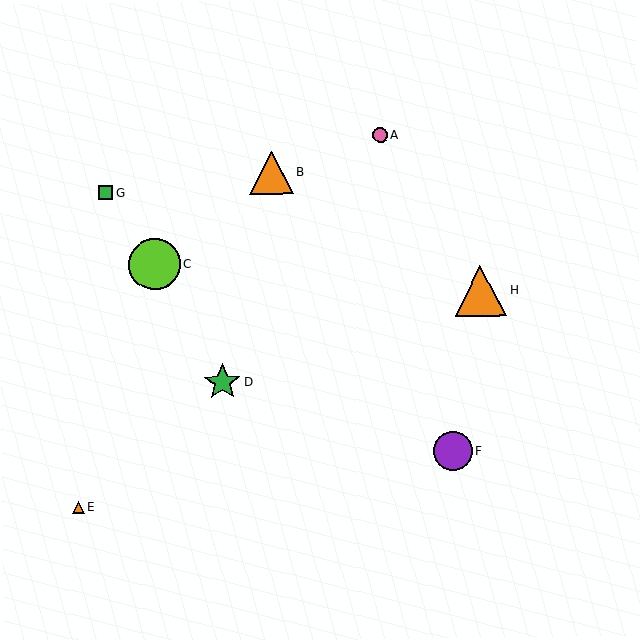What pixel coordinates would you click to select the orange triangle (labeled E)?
Click at (78, 508) to select the orange triangle E.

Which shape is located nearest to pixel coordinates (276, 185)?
The orange triangle (labeled B) at (272, 173) is nearest to that location.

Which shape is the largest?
The orange triangle (labeled H) is the largest.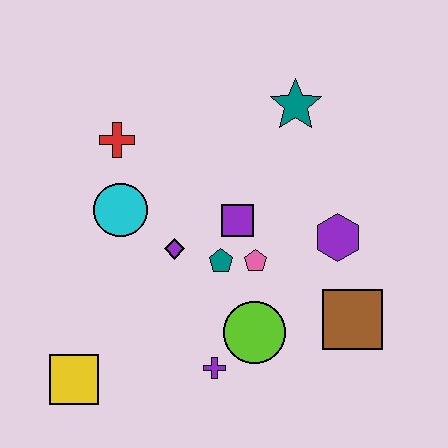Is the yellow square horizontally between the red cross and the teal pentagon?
No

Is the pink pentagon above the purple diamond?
No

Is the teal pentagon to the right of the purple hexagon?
No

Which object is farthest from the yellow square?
The teal star is farthest from the yellow square.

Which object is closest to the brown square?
The purple hexagon is closest to the brown square.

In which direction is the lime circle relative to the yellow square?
The lime circle is to the right of the yellow square.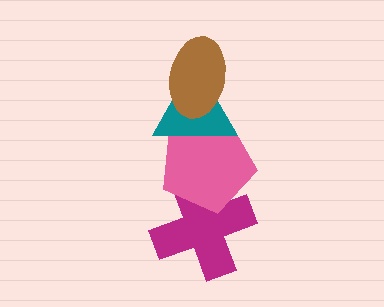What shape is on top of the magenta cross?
The pink pentagon is on top of the magenta cross.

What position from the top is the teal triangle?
The teal triangle is 2nd from the top.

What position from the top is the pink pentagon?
The pink pentagon is 3rd from the top.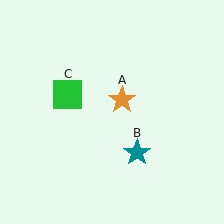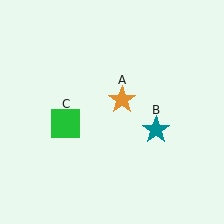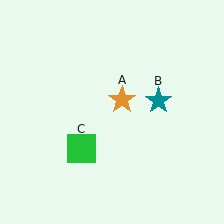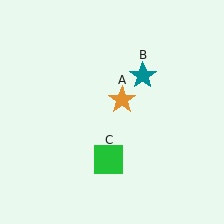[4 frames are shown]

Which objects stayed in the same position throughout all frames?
Orange star (object A) remained stationary.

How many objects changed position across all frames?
2 objects changed position: teal star (object B), green square (object C).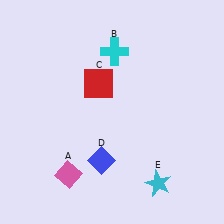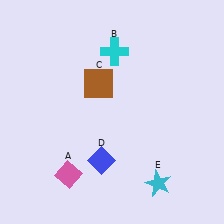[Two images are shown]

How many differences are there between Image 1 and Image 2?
There is 1 difference between the two images.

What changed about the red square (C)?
In Image 1, C is red. In Image 2, it changed to brown.